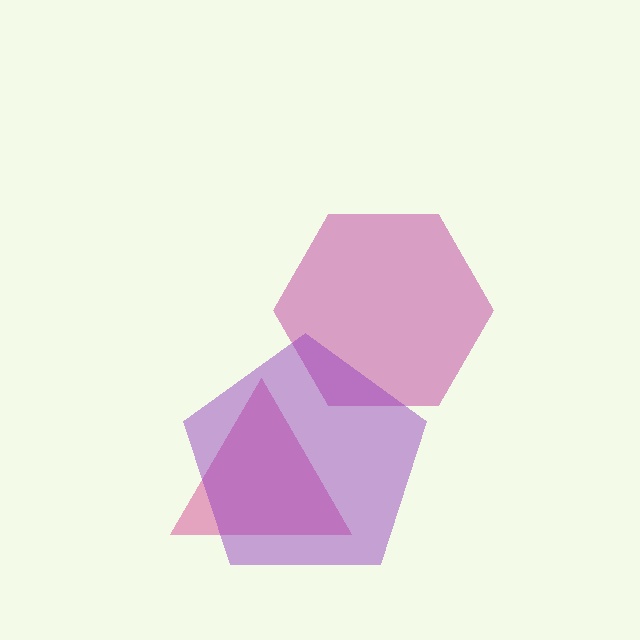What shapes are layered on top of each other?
The layered shapes are: a magenta hexagon, a pink triangle, a purple pentagon.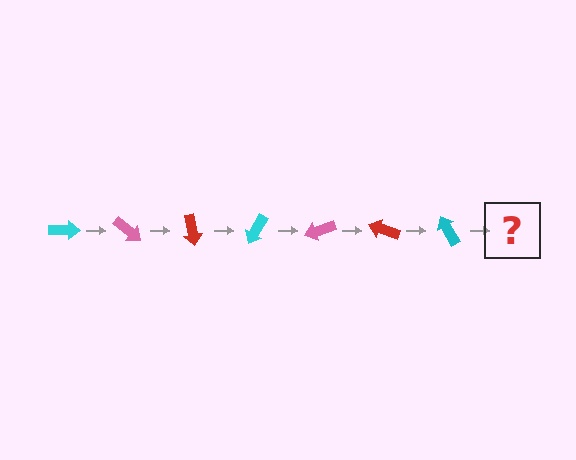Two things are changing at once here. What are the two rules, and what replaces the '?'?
The two rules are that it rotates 40 degrees each step and the color cycles through cyan, pink, and red. The '?' should be a pink arrow, rotated 280 degrees from the start.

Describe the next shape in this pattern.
It should be a pink arrow, rotated 280 degrees from the start.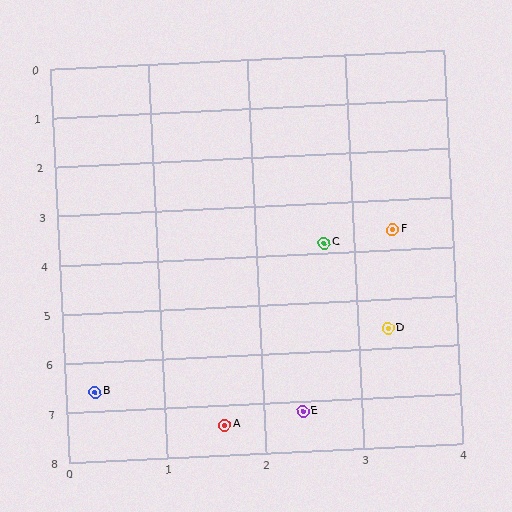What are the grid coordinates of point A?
Point A is at approximately (1.6, 7.4).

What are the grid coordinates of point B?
Point B is at approximately (0.3, 6.6).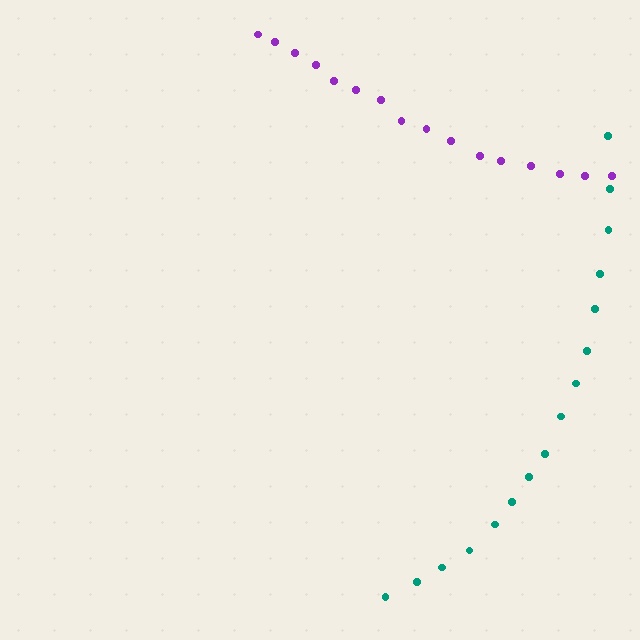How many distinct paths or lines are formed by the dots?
There are 2 distinct paths.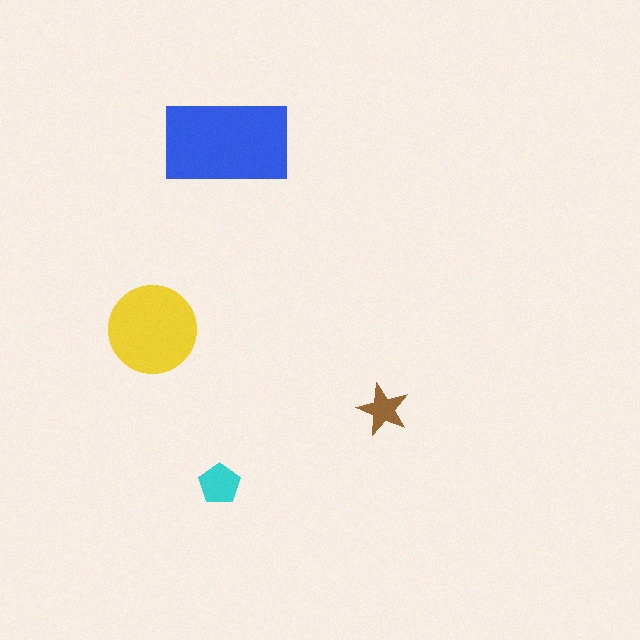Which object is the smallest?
The brown star.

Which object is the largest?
The blue rectangle.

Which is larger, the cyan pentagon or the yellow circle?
The yellow circle.